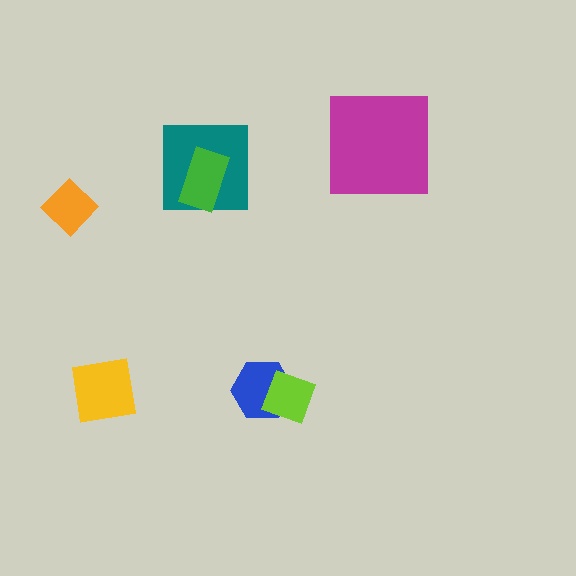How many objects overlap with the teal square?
1 object overlaps with the teal square.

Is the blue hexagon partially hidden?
Yes, it is partially covered by another shape.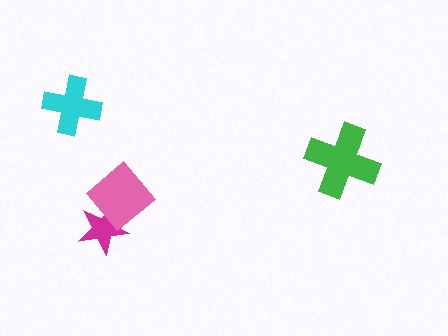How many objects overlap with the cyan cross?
0 objects overlap with the cyan cross.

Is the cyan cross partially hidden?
No, no other shape covers it.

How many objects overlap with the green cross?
0 objects overlap with the green cross.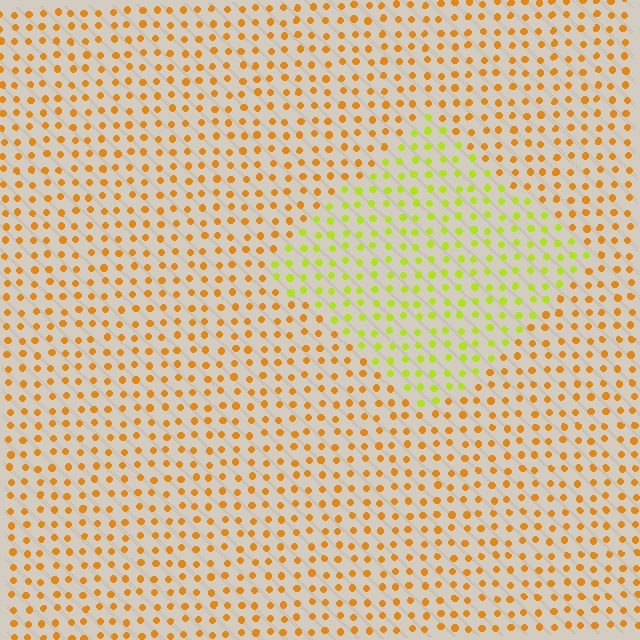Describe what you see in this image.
The image is filled with small orange elements in a uniform arrangement. A diamond-shaped region is visible where the elements are tinted to a slightly different hue, forming a subtle color boundary.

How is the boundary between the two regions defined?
The boundary is defined purely by a slight shift in hue (about 43 degrees). Spacing, size, and orientation are identical on both sides.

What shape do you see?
I see a diamond.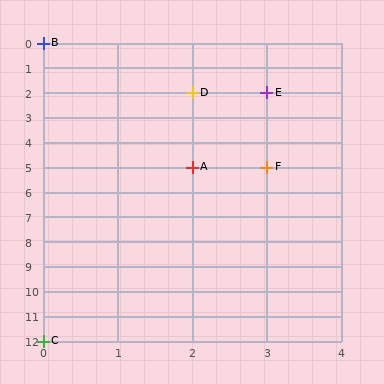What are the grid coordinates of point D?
Point D is at grid coordinates (2, 2).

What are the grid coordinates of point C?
Point C is at grid coordinates (0, 12).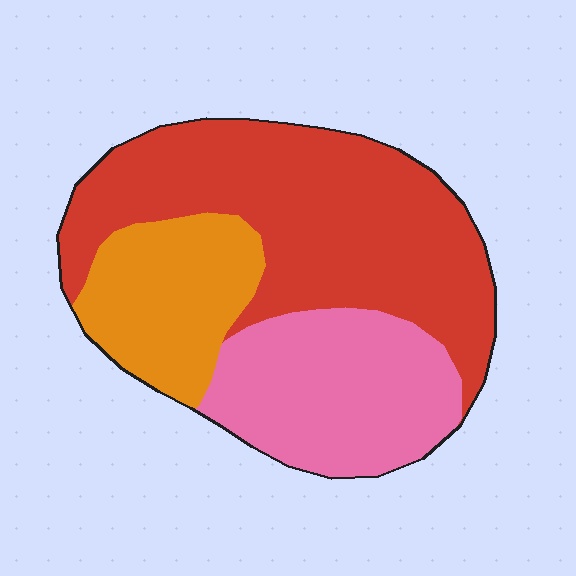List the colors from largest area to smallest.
From largest to smallest: red, pink, orange.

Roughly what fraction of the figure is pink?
Pink takes up between a sixth and a third of the figure.